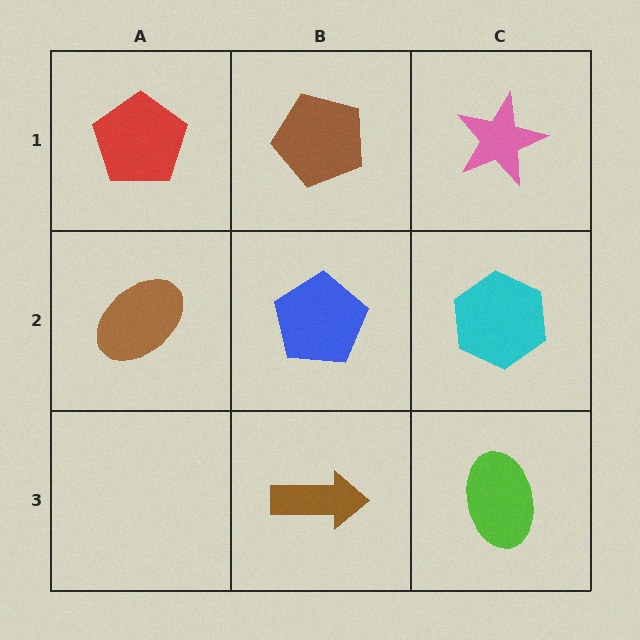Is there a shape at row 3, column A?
No, that cell is empty.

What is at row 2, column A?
A brown ellipse.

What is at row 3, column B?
A brown arrow.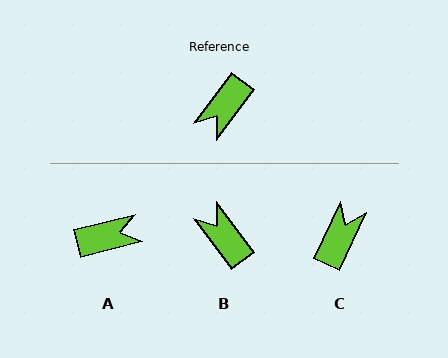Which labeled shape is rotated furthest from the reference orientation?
C, about 168 degrees away.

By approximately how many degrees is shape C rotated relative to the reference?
Approximately 168 degrees clockwise.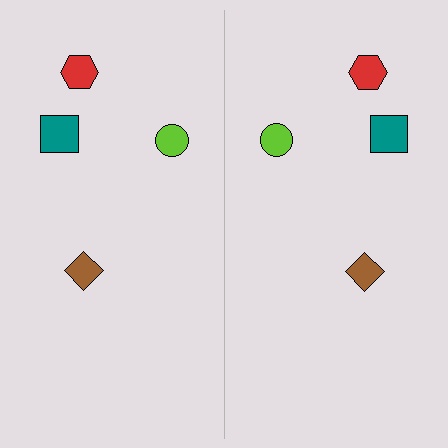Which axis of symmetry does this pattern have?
The pattern has a vertical axis of symmetry running through the center of the image.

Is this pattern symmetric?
Yes, this pattern has bilateral (reflection) symmetry.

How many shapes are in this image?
There are 8 shapes in this image.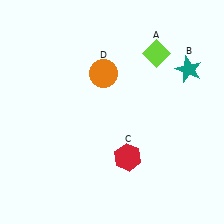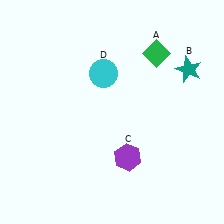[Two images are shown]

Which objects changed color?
A changed from lime to green. C changed from red to purple. D changed from orange to cyan.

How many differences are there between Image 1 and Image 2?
There are 3 differences between the two images.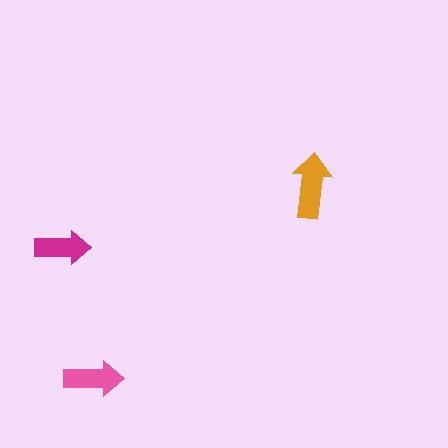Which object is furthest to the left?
The magenta arrow is leftmost.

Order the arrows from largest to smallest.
the orange one, the pink one, the magenta one.